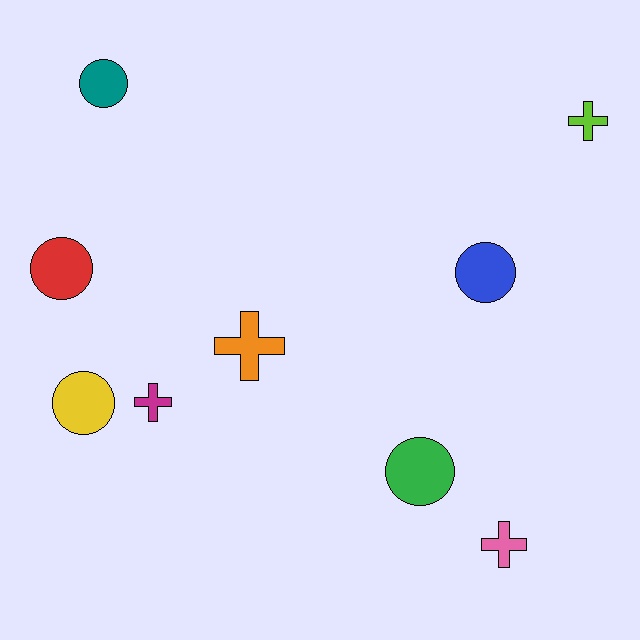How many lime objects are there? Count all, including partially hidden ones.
There is 1 lime object.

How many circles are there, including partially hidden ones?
There are 5 circles.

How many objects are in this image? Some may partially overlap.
There are 9 objects.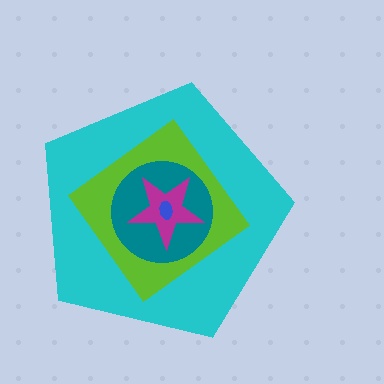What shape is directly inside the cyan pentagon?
The lime diamond.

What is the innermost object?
The blue ellipse.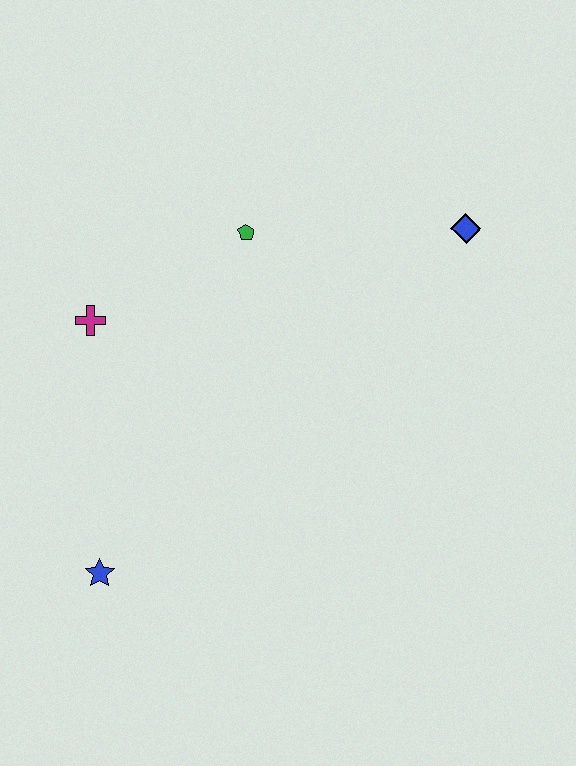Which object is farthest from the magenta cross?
The blue diamond is farthest from the magenta cross.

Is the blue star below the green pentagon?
Yes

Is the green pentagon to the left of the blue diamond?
Yes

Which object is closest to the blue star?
The magenta cross is closest to the blue star.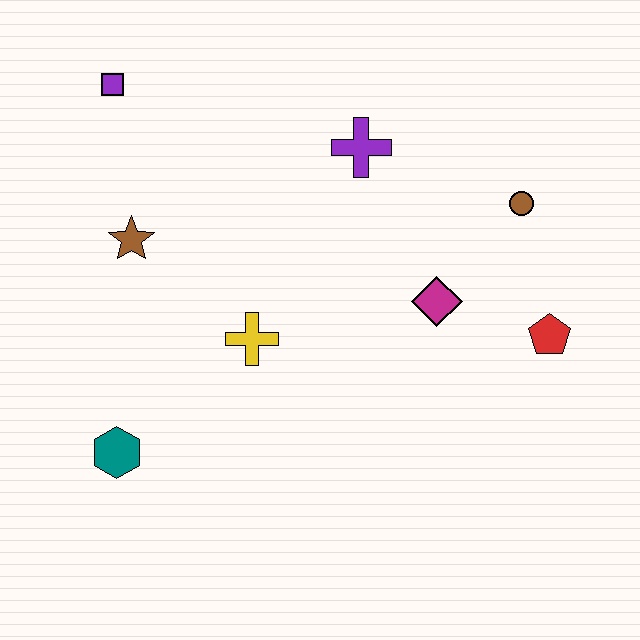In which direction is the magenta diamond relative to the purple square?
The magenta diamond is to the right of the purple square.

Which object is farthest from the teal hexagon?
The brown circle is farthest from the teal hexagon.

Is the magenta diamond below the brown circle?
Yes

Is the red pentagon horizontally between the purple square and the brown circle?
No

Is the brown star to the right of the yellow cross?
No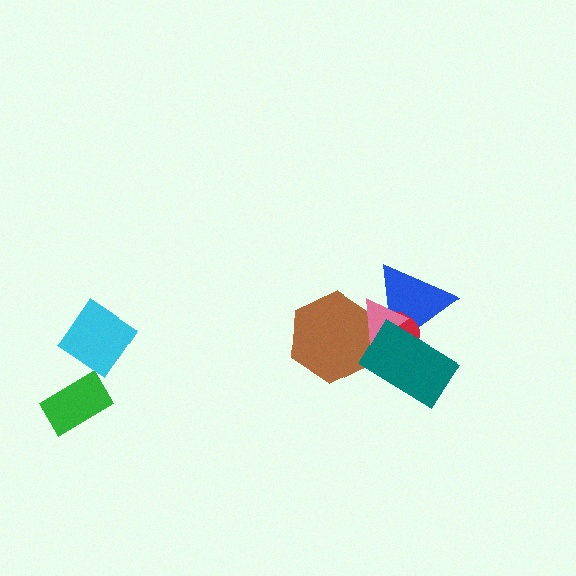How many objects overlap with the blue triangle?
3 objects overlap with the blue triangle.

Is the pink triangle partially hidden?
Yes, it is partially covered by another shape.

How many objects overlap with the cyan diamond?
0 objects overlap with the cyan diamond.